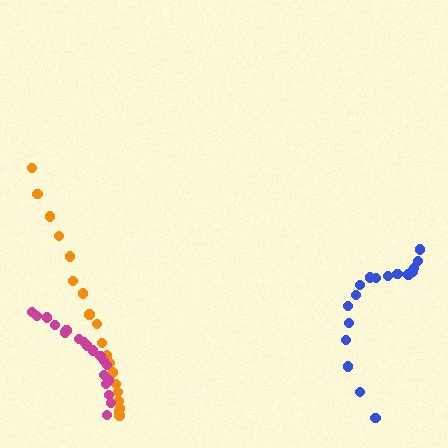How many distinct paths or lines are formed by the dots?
There are 3 distinct paths.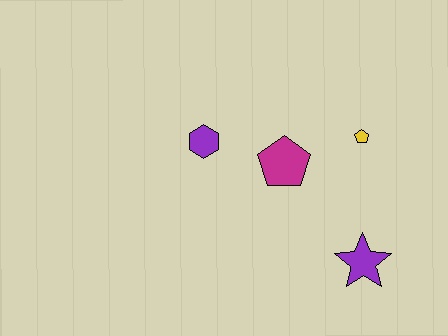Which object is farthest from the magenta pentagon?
The purple star is farthest from the magenta pentagon.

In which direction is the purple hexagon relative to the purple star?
The purple hexagon is to the left of the purple star.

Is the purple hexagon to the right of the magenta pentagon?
No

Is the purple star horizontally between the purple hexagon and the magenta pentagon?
No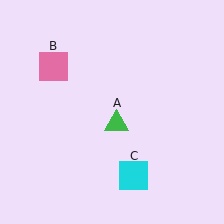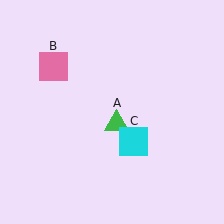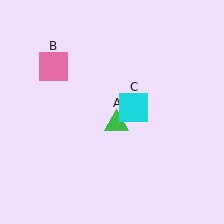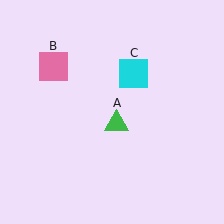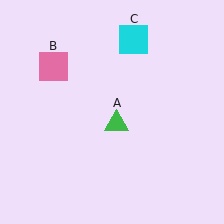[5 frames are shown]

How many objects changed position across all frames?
1 object changed position: cyan square (object C).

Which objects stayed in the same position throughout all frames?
Green triangle (object A) and pink square (object B) remained stationary.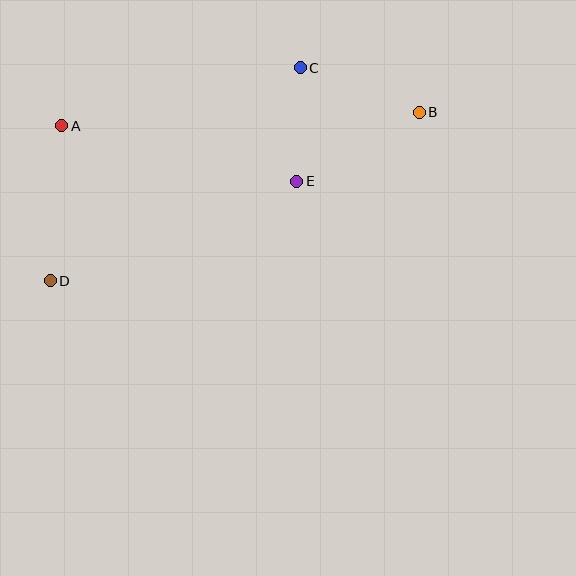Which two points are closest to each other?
Points C and E are closest to each other.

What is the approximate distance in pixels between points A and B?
The distance between A and B is approximately 358 pixels.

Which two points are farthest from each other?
Points B and D are farthest from each other.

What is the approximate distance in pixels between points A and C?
The distance between A and C is approximately 246 pixels.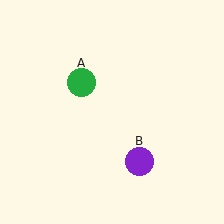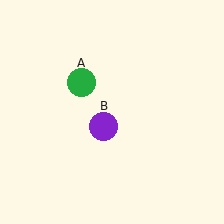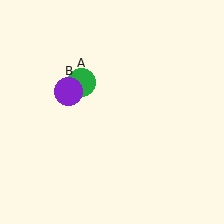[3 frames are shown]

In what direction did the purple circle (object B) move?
The purple circle (object B) moved up and to the left.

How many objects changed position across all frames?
1 object changed position: purple circle (object B).